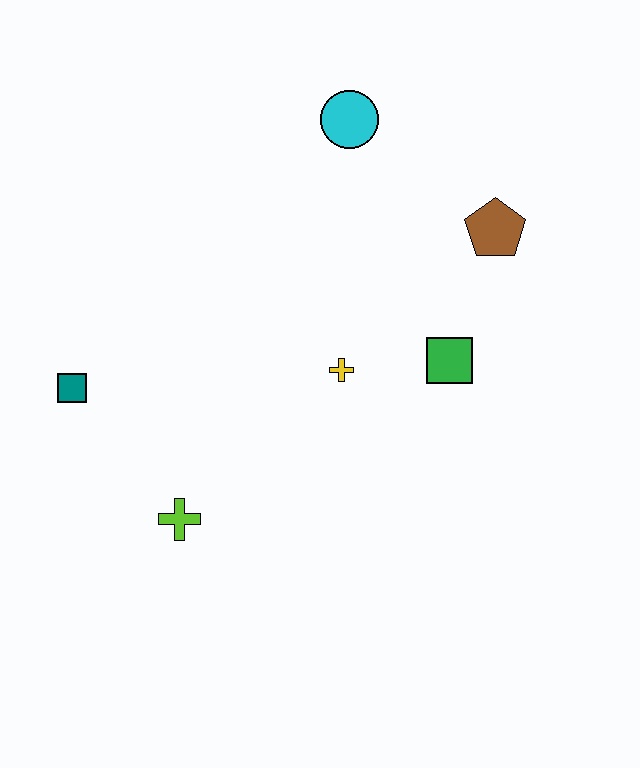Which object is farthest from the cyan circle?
The lime cross is farthest from the cyan circle.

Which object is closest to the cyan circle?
The brown pentagon is closest to the cyan circle.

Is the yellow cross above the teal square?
Yes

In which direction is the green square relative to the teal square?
The green square is to the right of the teal square.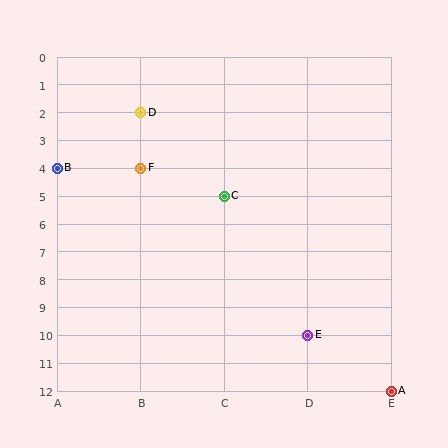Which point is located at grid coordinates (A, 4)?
Point B is at (A, 4).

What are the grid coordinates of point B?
Point B is at grid coordinates (A, 4).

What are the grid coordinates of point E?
Point E is at grid coordinates (D, 10).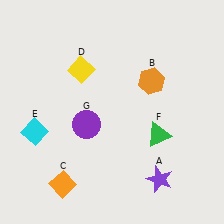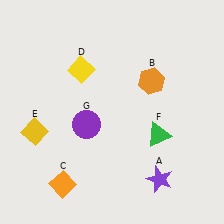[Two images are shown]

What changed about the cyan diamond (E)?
In Image 1, E is cyan. In Image 2, it changed to yellow.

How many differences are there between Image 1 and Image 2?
There is 1 difference between the two images.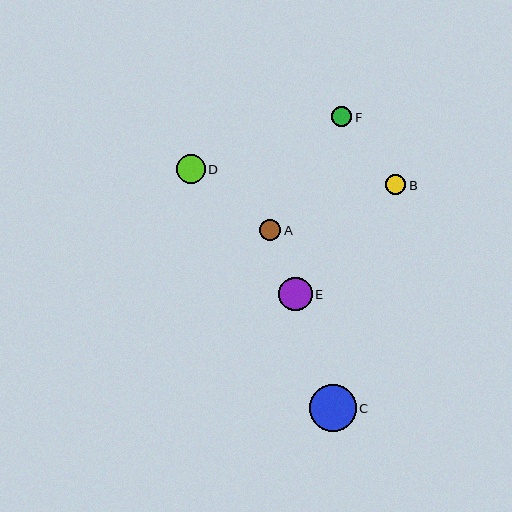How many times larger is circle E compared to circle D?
Circle E is approximately 1.2 times the size of circle D.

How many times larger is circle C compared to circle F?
Circle C is approximately 2.3 times the size of circle F.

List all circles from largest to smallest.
From largest to smallest: C, E, D, A, F, B.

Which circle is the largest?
Circle C is the largest with a size of approximately 47 pixels.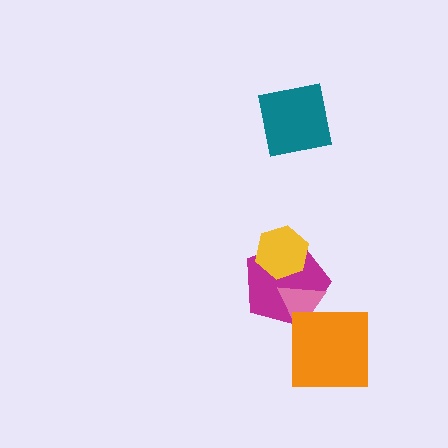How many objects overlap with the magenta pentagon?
2 objects overlap with the magenta pentagon.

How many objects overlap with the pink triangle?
2 objects overlap with the pink triangle.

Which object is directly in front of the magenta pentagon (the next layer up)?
The yellow hexagon is directly in front of the magenta pentagon.